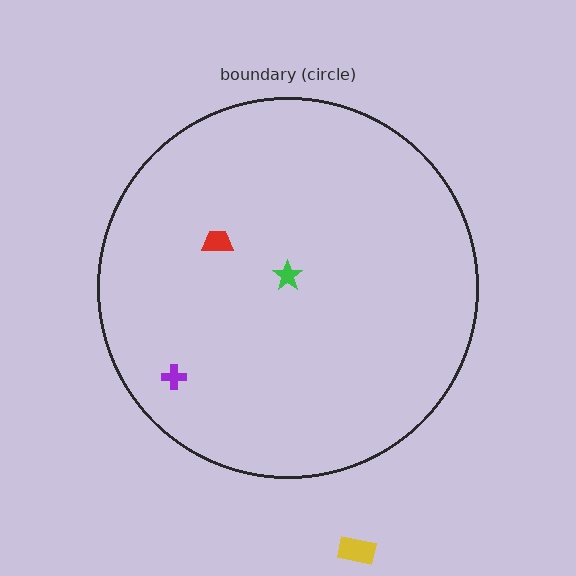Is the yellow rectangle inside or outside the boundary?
Outside.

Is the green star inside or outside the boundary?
Inside.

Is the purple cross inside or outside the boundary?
Inside.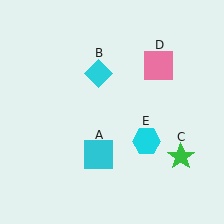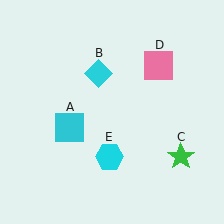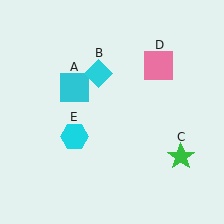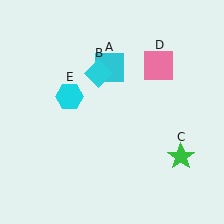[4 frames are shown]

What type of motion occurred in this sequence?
The cyan square (object A), cyan hexagon (object E) rotated clockwise around the center of the scene.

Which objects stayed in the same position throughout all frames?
Cyan diamond (object B) and green star (object C) and pink square (object D) remained stationary.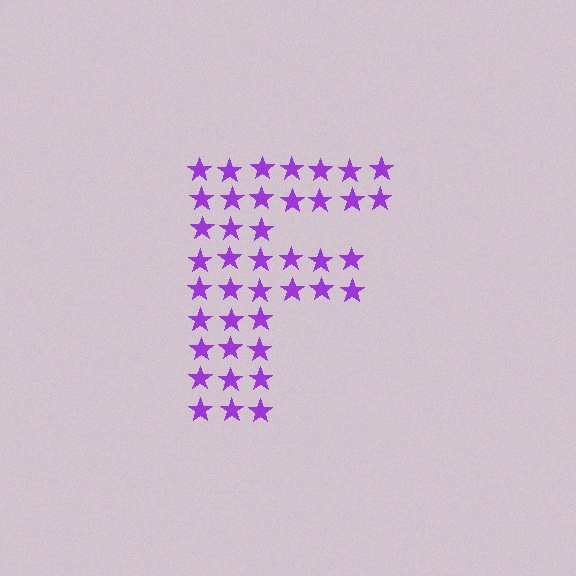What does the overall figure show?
The overall figure shows the letter F.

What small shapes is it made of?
It is made of small stars.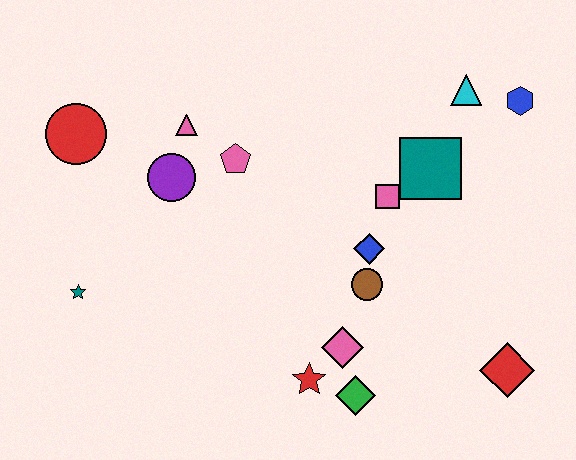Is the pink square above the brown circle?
Yes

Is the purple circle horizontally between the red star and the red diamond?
No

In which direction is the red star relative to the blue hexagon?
The red star is below the blue hexagon.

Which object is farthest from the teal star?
The blue hexagon is farthest from the teal star.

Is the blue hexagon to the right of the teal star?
Yes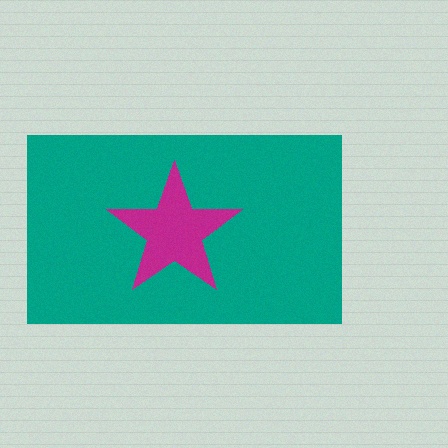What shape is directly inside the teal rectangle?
The magenta star.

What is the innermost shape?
The magenta star.